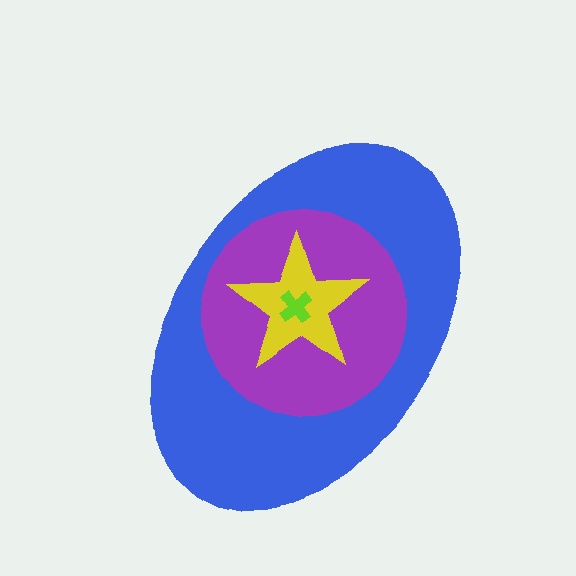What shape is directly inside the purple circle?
The yellow star.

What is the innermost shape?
The lime cross.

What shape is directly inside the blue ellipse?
The purple circle.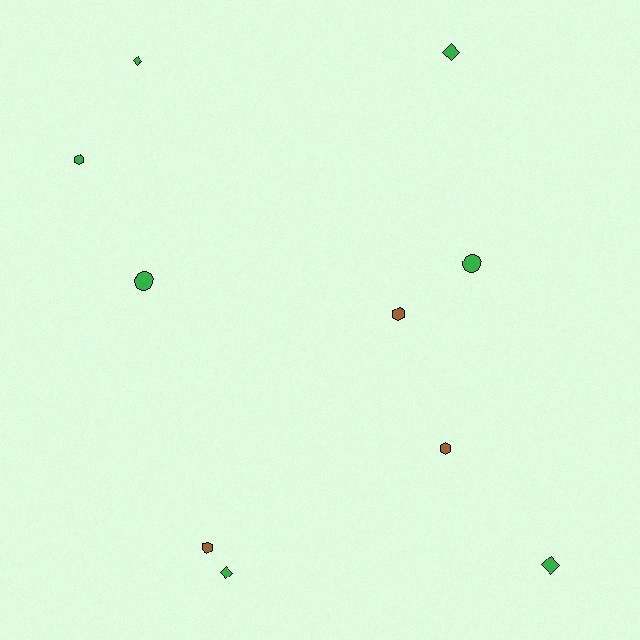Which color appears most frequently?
Green, with 7 objects.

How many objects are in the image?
There are 10 objects.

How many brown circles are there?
There are no brown circles.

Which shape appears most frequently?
Hexagon, with 4 objects.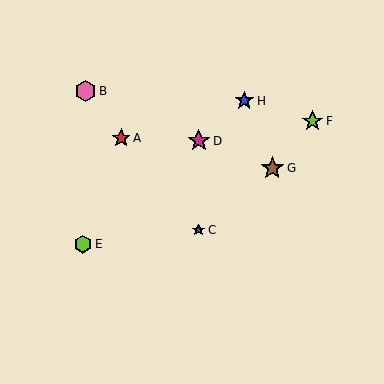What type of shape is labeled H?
Shape H is a blue star.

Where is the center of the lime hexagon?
The center of the lime hexagon is at (83, 244).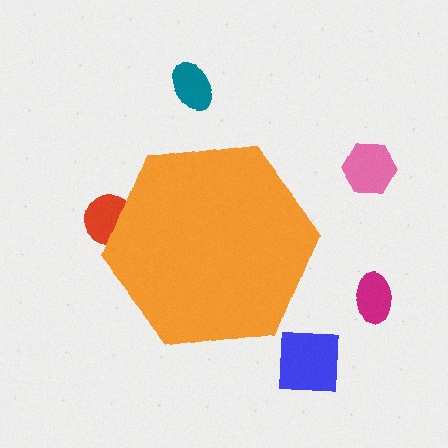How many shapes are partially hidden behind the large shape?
1 shape is partially hidden.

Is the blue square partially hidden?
No, the blue square is fully visible.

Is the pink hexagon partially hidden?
No, the pink hexagon is fully visible.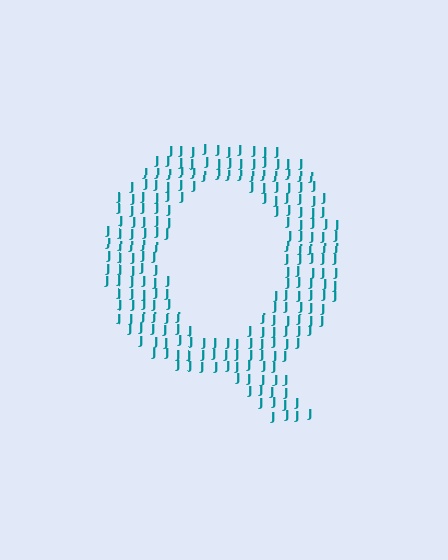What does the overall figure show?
The overall figure shows the letter Q.